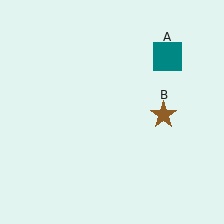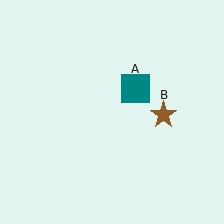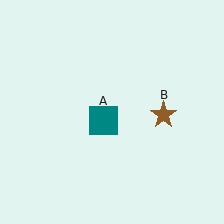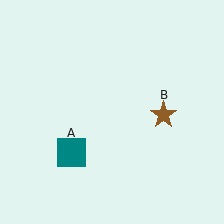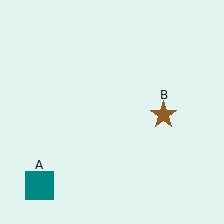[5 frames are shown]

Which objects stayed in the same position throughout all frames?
Brown star (object B) remained stationary.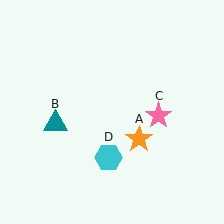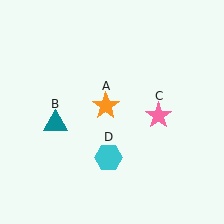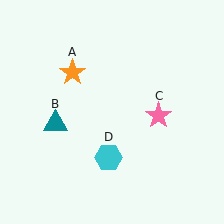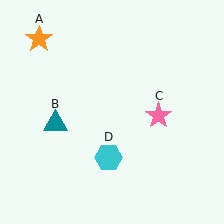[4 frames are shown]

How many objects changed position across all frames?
1 object changed position: orange star (object A).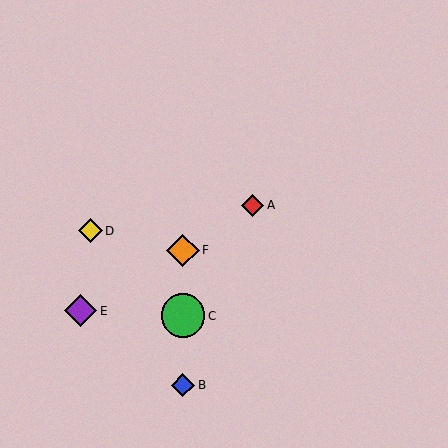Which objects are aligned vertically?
Objects B, C, F are aligned vertically.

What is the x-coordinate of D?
Object D is at x≈90.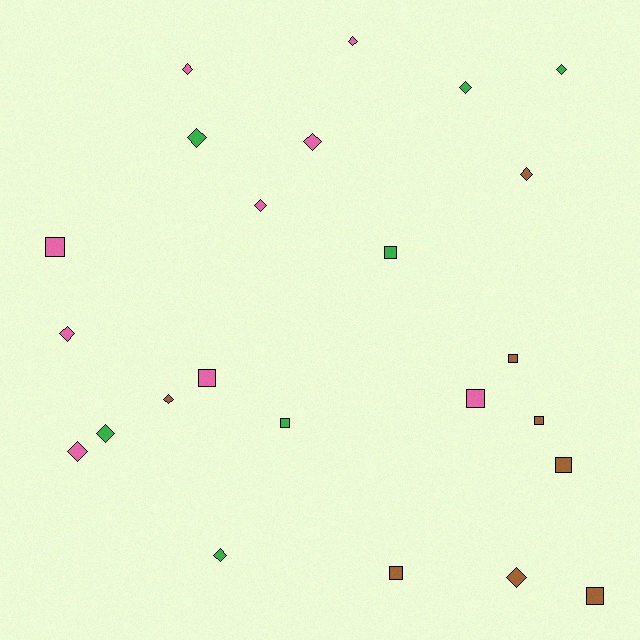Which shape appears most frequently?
Diamond, with 14 objects.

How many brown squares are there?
There are 5 brown squares.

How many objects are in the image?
There are 24 objects.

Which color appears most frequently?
Pink, with 9 objects.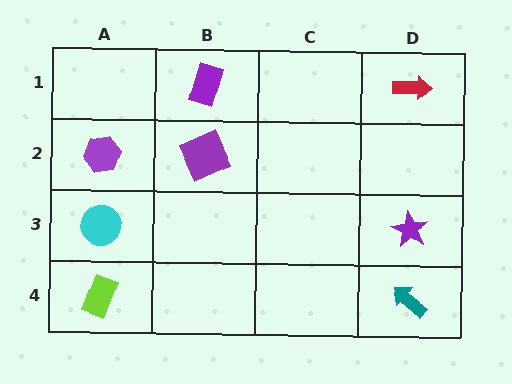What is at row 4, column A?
A lime rectangle.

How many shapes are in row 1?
2 shapes.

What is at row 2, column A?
A purple hexagon.